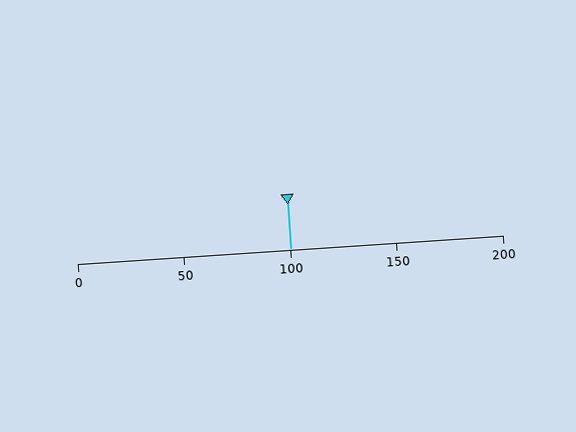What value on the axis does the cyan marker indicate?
The marker indicates approximately 100.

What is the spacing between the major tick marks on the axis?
The major ticks are spaced 50 apart.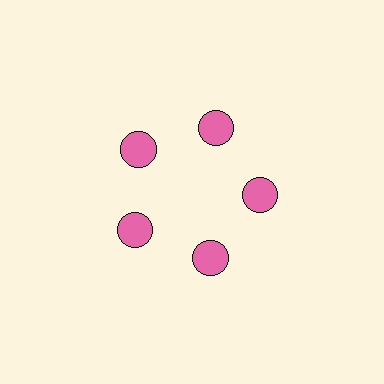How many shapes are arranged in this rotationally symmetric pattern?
There are 5 shapes, arranged in 5 groups of 1.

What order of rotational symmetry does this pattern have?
This pattern has 5-fold rotational symmetry.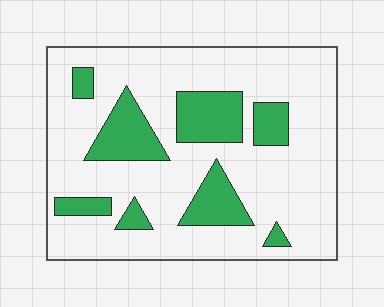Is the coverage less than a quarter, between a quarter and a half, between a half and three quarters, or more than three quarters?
Less than a quarter.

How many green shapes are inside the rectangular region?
8.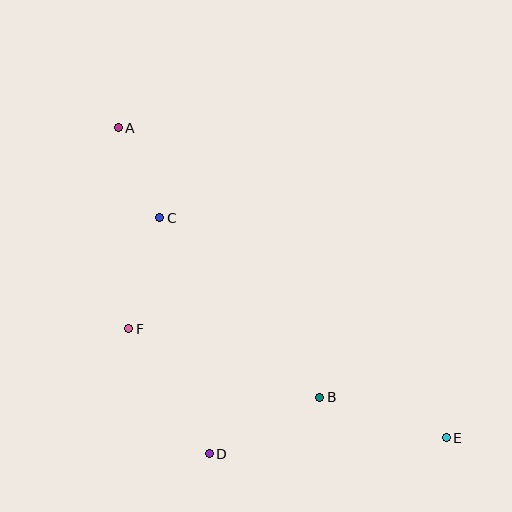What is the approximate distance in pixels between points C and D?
The distance between C and D is approximately 241 pixels.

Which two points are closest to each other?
Points A and C are closest to each other.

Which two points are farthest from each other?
Points A and E are farthest from each other.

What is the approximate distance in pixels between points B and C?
The distance between B and C is approximately 240 pixels.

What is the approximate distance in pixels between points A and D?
The distance between A and D is approximately 339 pixels.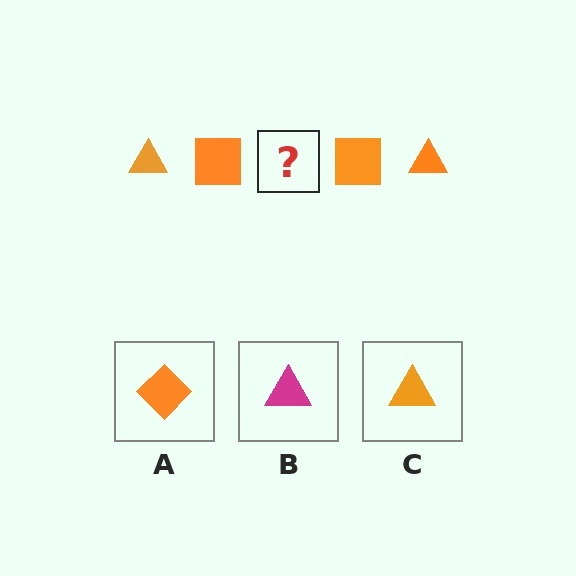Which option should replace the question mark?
Option C.